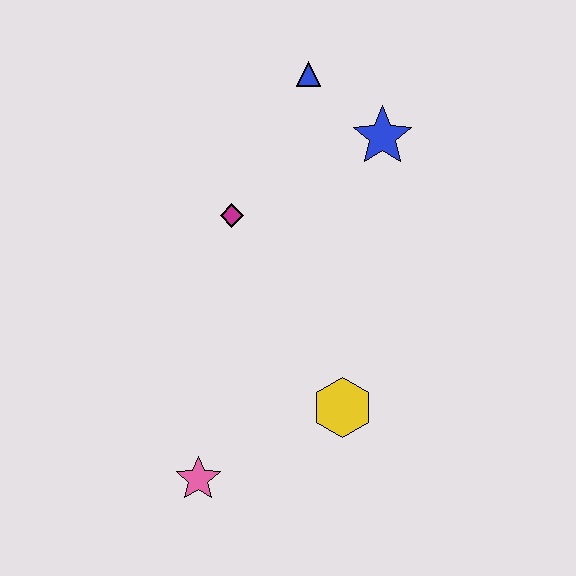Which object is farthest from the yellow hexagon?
The blue triangle is farthest from the yellow hexagon.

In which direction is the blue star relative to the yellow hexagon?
The blue star is above the yellow hexagon.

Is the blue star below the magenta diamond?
No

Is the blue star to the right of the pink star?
Yes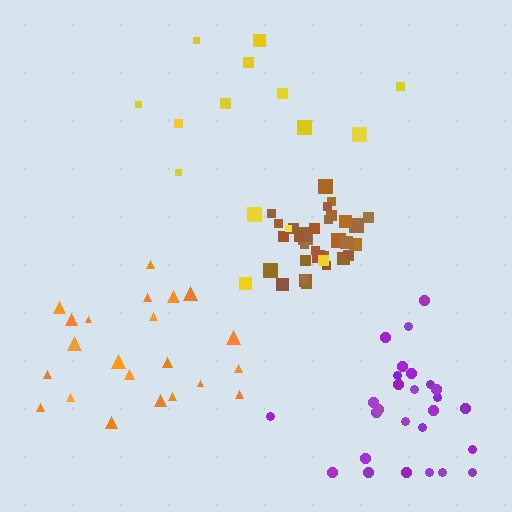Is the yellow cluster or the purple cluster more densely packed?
Purple.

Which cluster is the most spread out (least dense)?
Yellow.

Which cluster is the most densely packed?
Brown.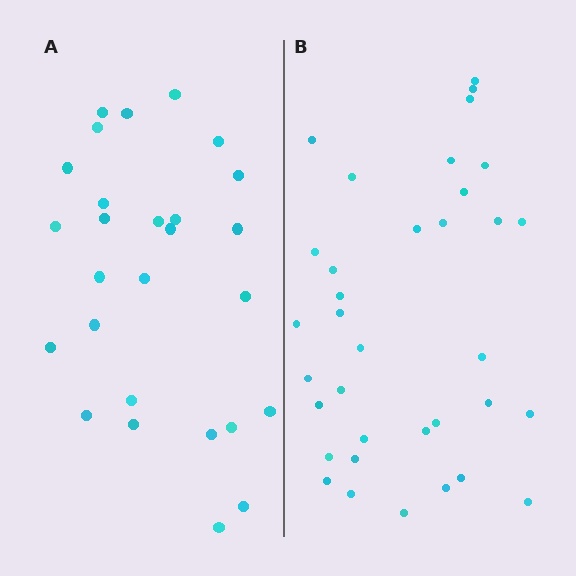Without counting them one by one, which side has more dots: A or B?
Region B (the right region) has more dots.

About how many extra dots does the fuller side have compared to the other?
Region B has roughly 8 or so more dots than region A.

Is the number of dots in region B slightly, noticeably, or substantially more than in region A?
Region B has noticeably more, but not dramatically so. The ratio is roughly 1.3 to 1.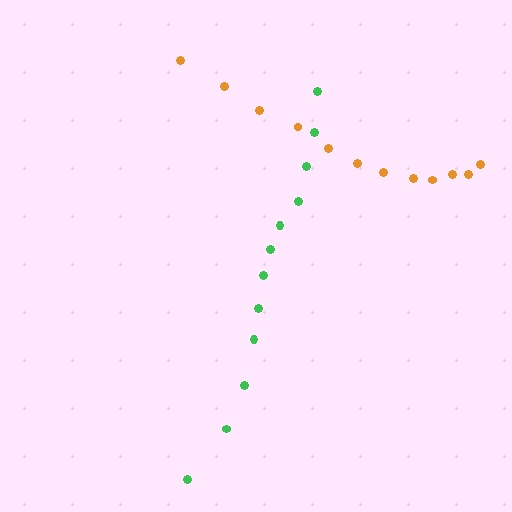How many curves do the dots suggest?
There are 2 distinct paths.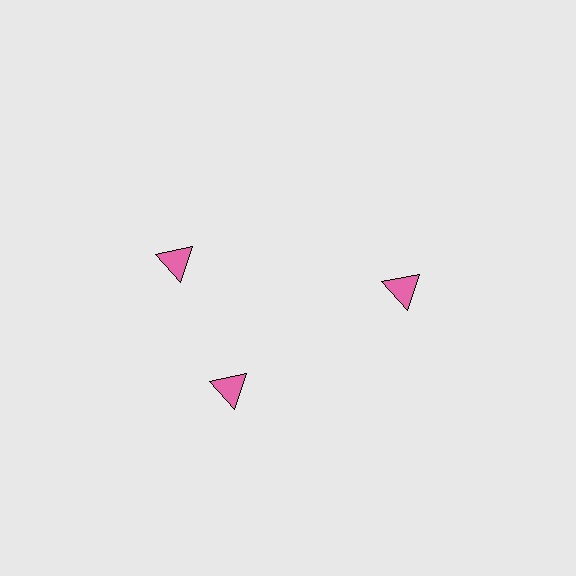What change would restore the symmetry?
The symmetry would be restored by rotating it back into even spacing with its neighbors so that all 3 triangles sit at equal angles and equal distance from the center.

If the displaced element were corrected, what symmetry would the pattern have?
It would have 3-fold rotational symmetry — the pattern would map onto itself every 120 degrees.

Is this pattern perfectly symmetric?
No. The 3 pink triangles are arranged in a ring, but one element near the 11 o'clock position is rotated out of alignment along the ring, breaking the 3-fold rotational symmetry.